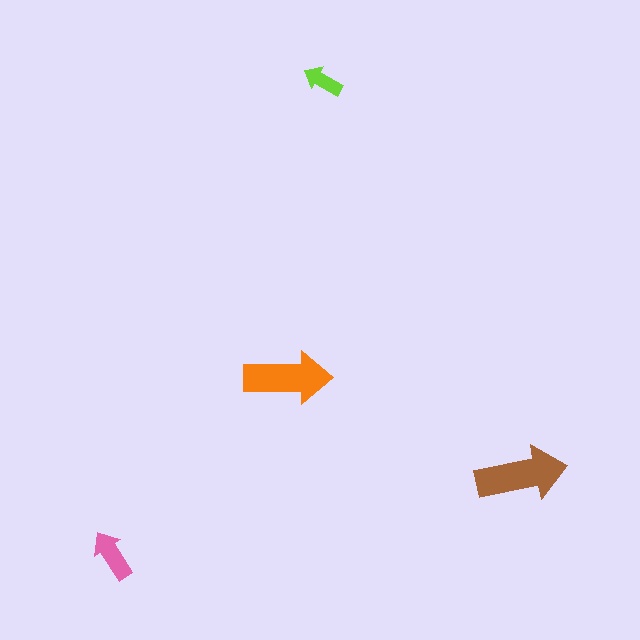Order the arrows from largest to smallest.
the brown one, the orange one, the pink one, the lime one.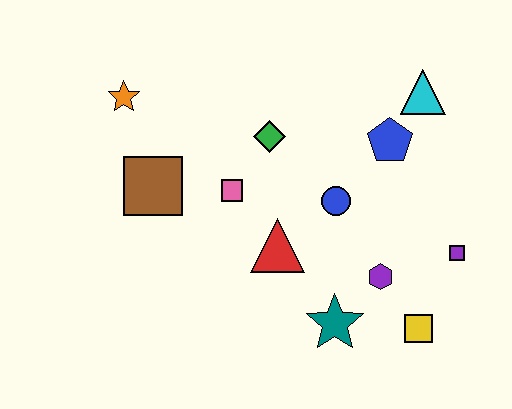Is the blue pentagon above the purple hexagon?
Yes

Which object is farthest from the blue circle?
The orange star is farthest from the blue circle.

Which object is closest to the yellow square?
The purple hexagon is closest to the yellow square.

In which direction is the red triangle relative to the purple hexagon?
The red triangle is to the left of the purple hexagon.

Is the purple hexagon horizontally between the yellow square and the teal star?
Yes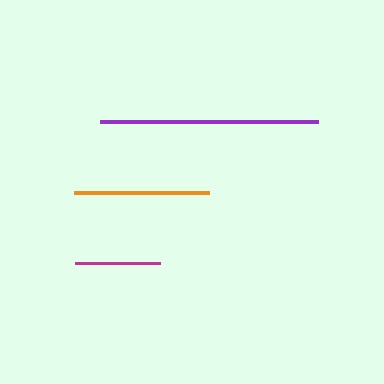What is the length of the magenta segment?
The magenta segment is approximately 85 pixels long.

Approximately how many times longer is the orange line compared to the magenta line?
The orange line is approximately 1.6 times the length of the magenta line.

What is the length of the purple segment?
The purple segment is approximately 219 pixels long.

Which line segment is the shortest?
The magenta line is the shortest at approximately 85 pixels.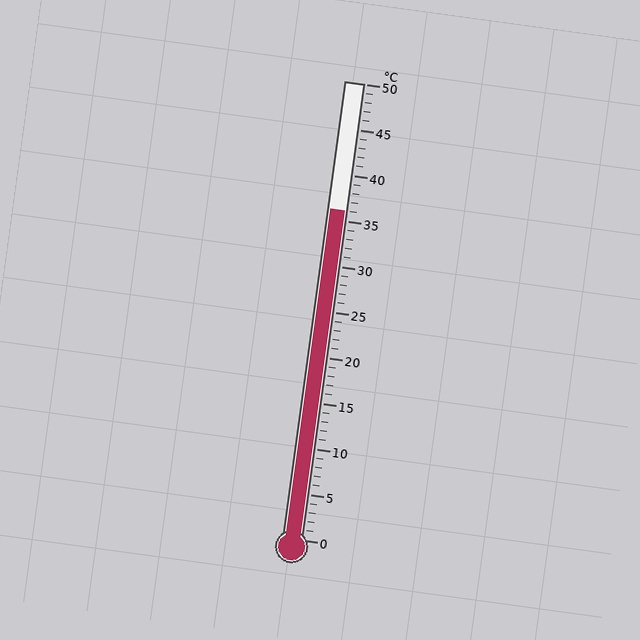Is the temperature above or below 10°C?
The temperature is above 10°C.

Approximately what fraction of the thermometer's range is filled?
The thermometer is filled to approximately 70% of its range.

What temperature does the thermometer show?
The thermometer shows approximately 36°C.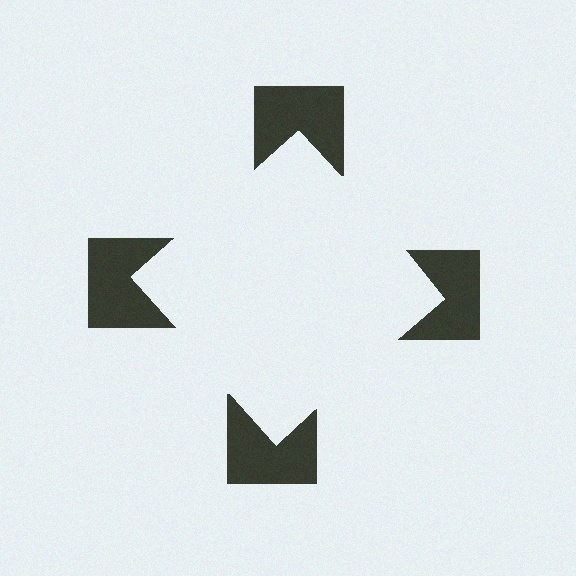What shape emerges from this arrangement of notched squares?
An illusory square — its edges are inferred from the aligned wedge cuts in the notched squares, not physically drawn.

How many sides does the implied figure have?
4 sides.